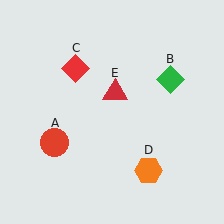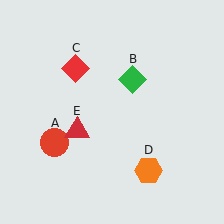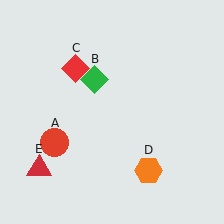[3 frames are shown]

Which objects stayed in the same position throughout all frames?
Red circle (object A) and red diamond (object C) and orange hexagon (object D) remained stationary.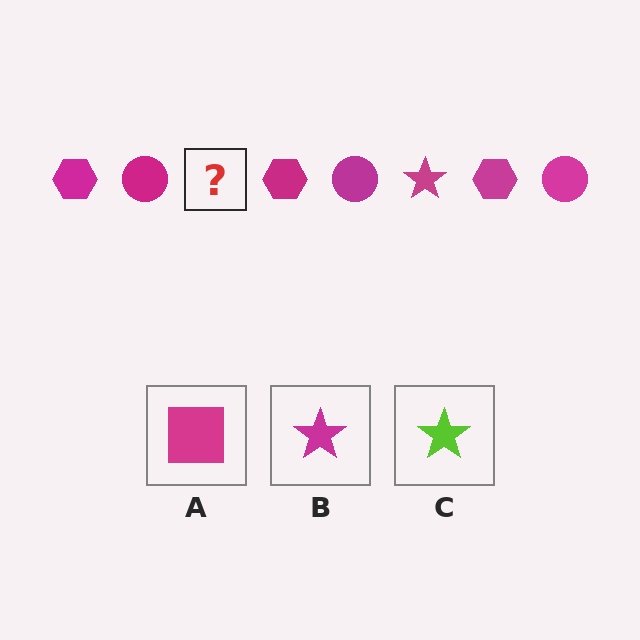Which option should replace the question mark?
Option B.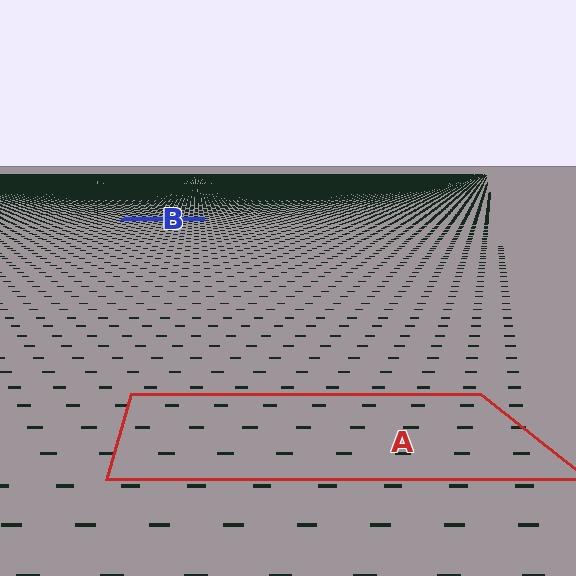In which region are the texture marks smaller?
The texture marks are smaller in region B, because it is farther away.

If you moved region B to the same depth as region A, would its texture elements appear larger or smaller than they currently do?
They would appear larger. At a closer depth, the same texture elements are projected at a bigger on-screen size.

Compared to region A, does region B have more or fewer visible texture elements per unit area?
Region B has more texture elements per unit area — they are packed more densely because it is farther away.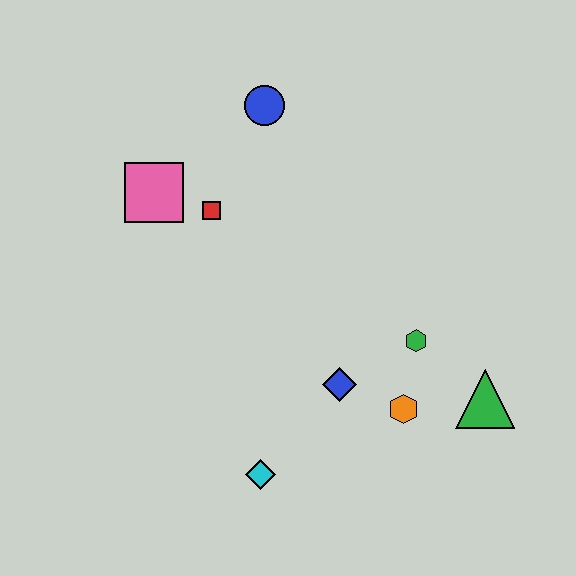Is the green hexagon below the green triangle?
No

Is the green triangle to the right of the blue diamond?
Yes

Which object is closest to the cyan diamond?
The blue diamond is closest to the cyan diamond.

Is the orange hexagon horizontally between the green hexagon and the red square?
Yes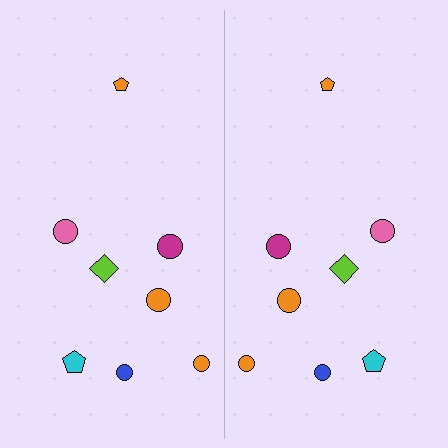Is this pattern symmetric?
Yes, this pattern has bilateral (reflection) symmetry.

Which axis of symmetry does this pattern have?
The pattern has a vertical axis of symmetry running through the center of the image.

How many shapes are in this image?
There are 16 shapes in this image.